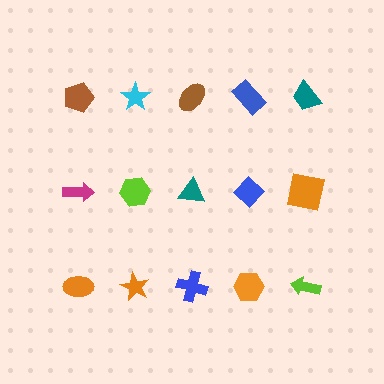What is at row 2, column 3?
A teal triangle.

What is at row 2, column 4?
A blue diamond.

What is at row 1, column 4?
A blue rectangle.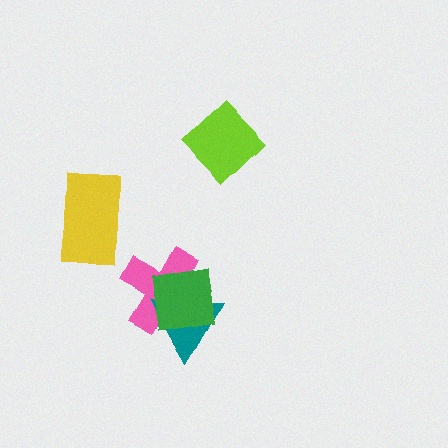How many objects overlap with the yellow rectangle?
0 objects overlap with the yellow rectangle.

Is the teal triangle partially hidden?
Yes, it is partially covered by another shape.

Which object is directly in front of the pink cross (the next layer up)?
The teal triangle is directly in front of the pink cross.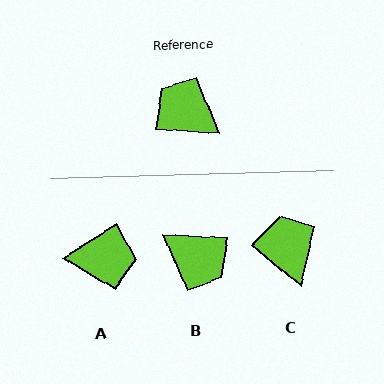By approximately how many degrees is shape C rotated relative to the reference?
Approximately 35 degrees clockwise.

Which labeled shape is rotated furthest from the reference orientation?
B, about 179 degrees away.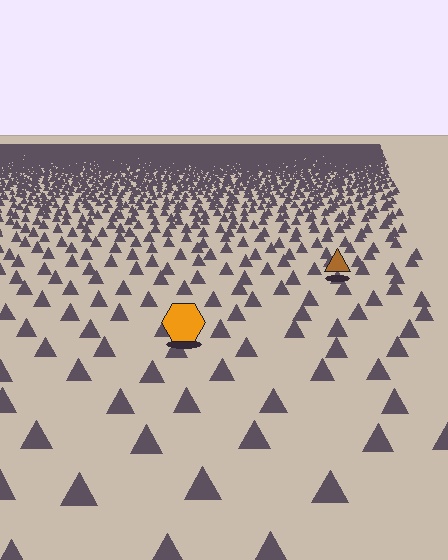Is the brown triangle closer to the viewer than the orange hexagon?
No. The orange hexagon is closer — you can tell from the texture gradient: the ground texture is coarser near it.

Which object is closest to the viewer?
The orange hexagon is closest. The texture marks near it are larger and more spread out.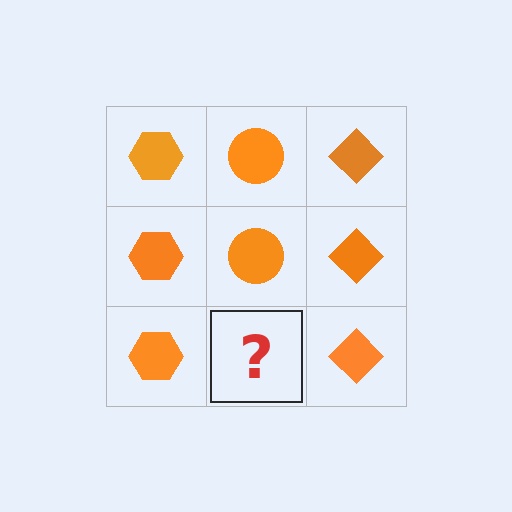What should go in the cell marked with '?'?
The missing cell should contain an orange circle.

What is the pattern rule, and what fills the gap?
The rule is that each column has a consistent shape. The gap should be filled with an orange circle.